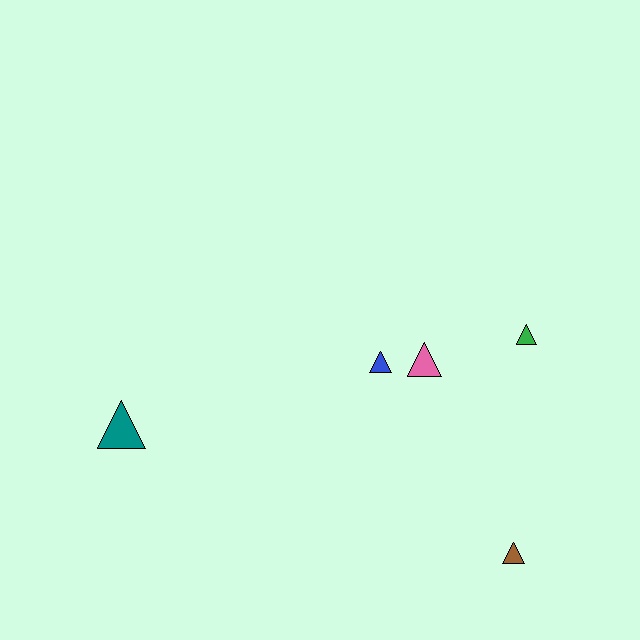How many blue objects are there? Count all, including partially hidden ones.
There is 1 blue object.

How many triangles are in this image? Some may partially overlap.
There are 5 triangles.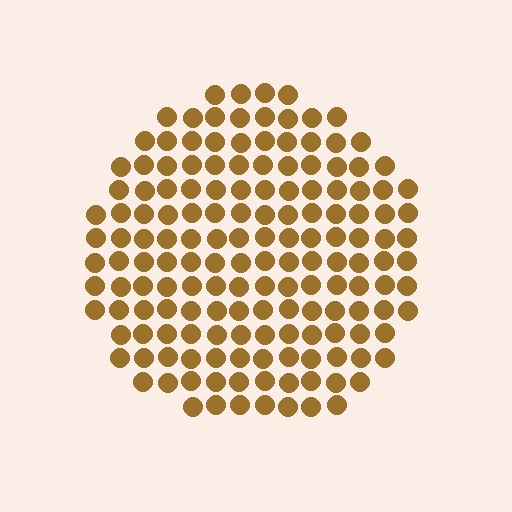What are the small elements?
The small elements are circles.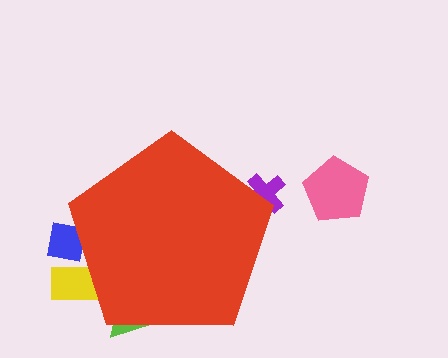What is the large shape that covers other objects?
A red pentagon.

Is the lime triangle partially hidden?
Yes, the lime triangle is partially hidden behind the red pentagon.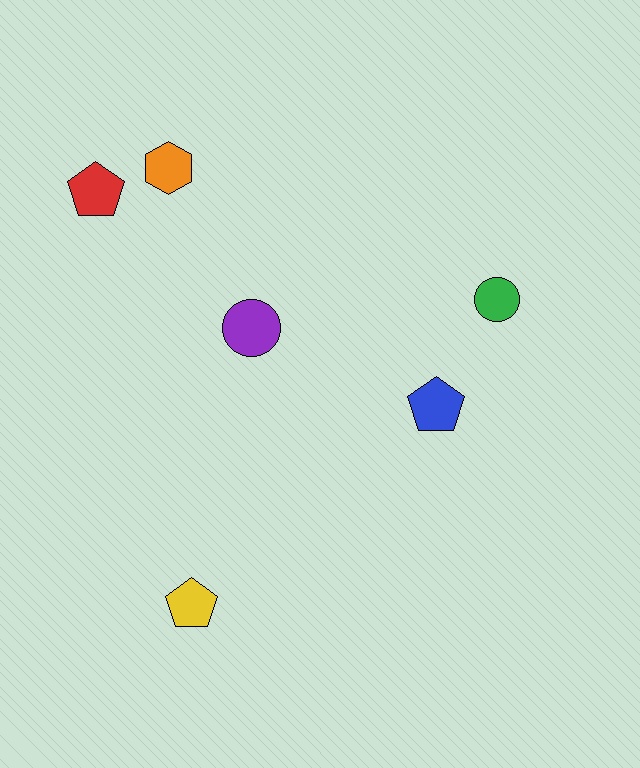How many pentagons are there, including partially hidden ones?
There are 3 pentagons.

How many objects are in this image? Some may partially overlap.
There are 6 objects.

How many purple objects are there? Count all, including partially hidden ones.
There is 1 purple object.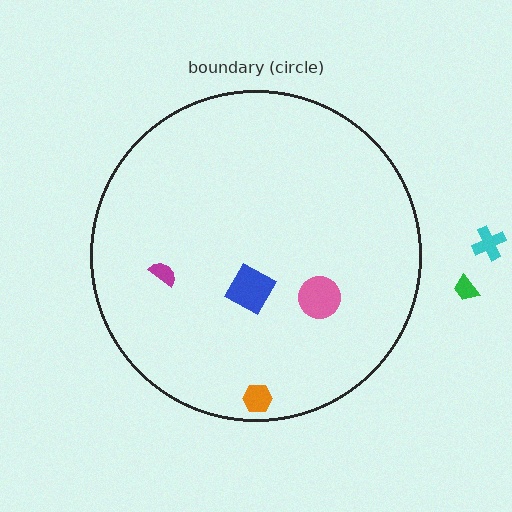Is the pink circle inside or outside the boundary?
Inside.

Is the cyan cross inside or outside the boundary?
Outside.